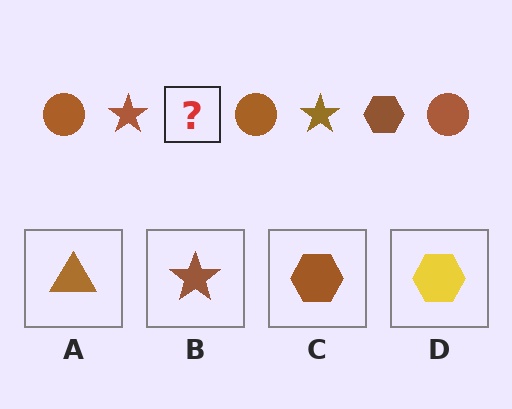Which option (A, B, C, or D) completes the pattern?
C.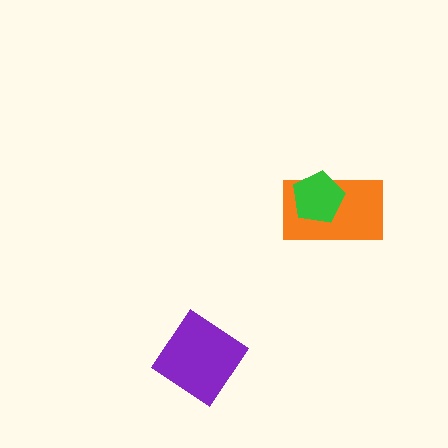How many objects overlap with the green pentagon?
1 object overlaps with the green pentagon.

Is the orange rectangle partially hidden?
Yes, it is partially covered by another shape.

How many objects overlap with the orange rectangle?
1 object overlaps with the orange rectangle.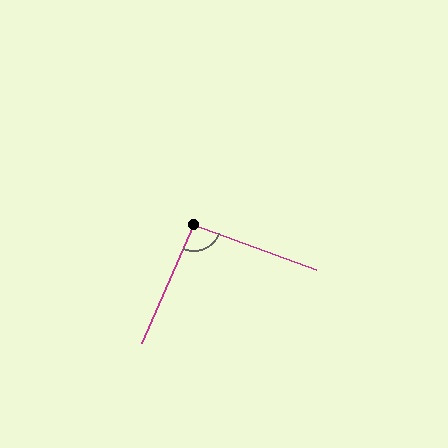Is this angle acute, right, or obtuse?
It is approximately a right angle.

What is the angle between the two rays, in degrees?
Approximately 93 degrees.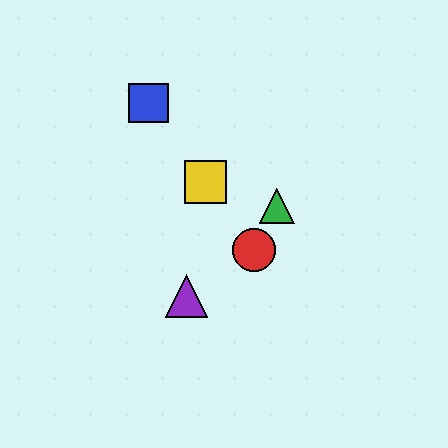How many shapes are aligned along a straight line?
3 shapes (the red circle, the blue square, the yellow square) are aligned along a straight line.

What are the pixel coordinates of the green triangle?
The green triangle is at (277, 206).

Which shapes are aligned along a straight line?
The red circle, the blue square, the yellow square are aligned along a straight line.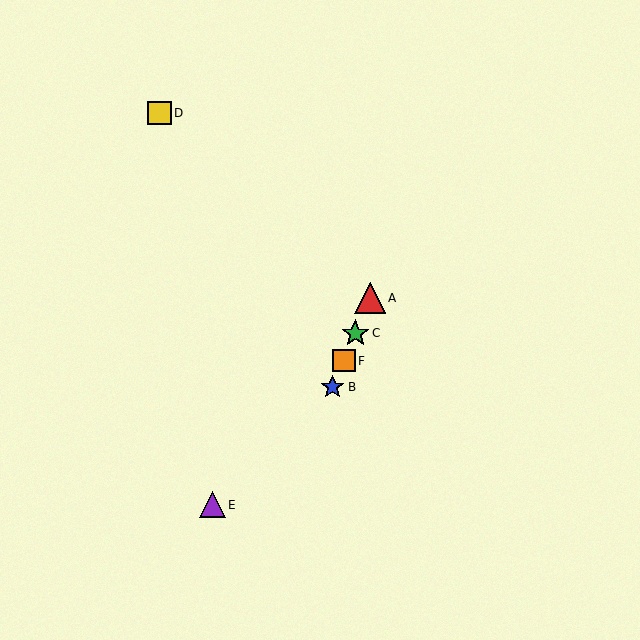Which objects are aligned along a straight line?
Objects A, B, C, F are aligned along a straight line.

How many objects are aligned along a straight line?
4 objects (A, B, C, F) are aligned along a straight line.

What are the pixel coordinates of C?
Object C is at (355, 333).